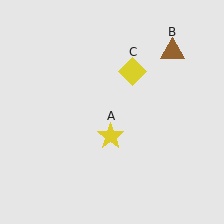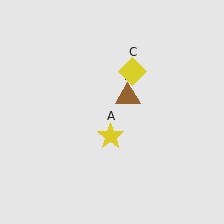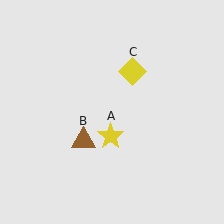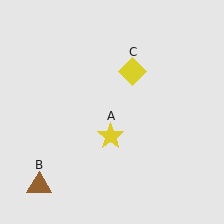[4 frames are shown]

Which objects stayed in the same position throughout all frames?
Yellow star (object A) and yellow diamond (object C) remained stationary.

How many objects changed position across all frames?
1 object changed position: brown triangle (object B).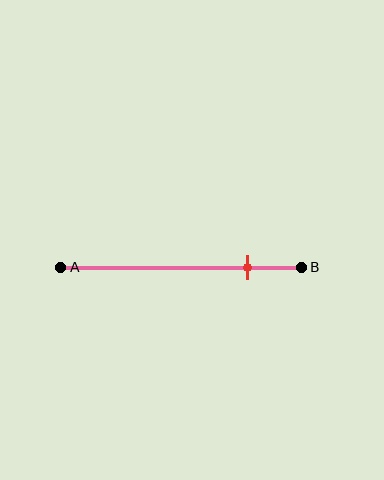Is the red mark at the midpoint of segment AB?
No, the mark is at about 75% from A, not at the 50% midpoint.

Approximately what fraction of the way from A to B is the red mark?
The red mark is approximately 75% of the way from A to B.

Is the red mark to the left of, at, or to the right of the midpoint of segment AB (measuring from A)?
The red mark is to the right of the midpoint of segment AB.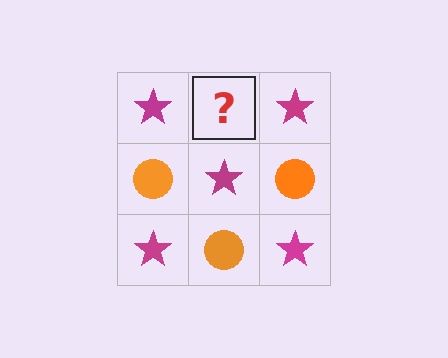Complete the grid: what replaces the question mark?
The question mark should be replaced with an orange circle.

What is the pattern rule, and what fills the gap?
The rule is that it alternates magenta star and orange circle in a checkerboard pattern. The gap should be filled with an orange circle.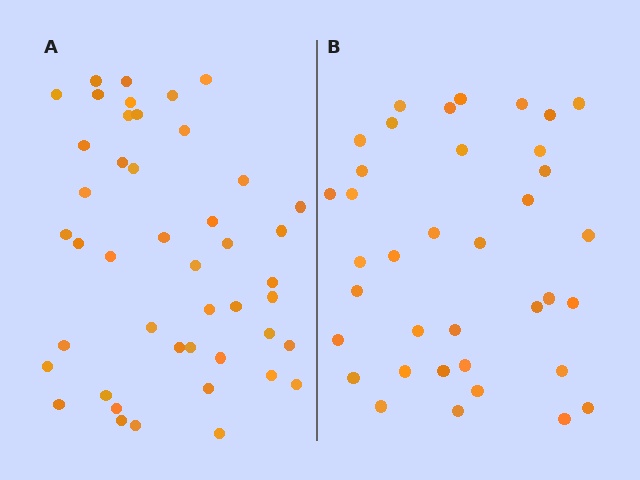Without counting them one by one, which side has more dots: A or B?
Region A (the left region) has more dots.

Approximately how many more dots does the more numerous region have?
Region A has roughly 8 or so more dots than region B.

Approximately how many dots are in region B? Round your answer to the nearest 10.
About 40 dots. (The exact count is 37, which rounds to 40.)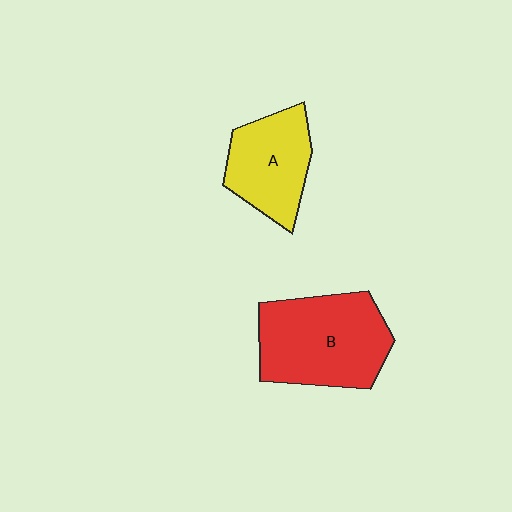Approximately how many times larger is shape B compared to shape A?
Approximately 1.5 times.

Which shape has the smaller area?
Shape A (yellow).